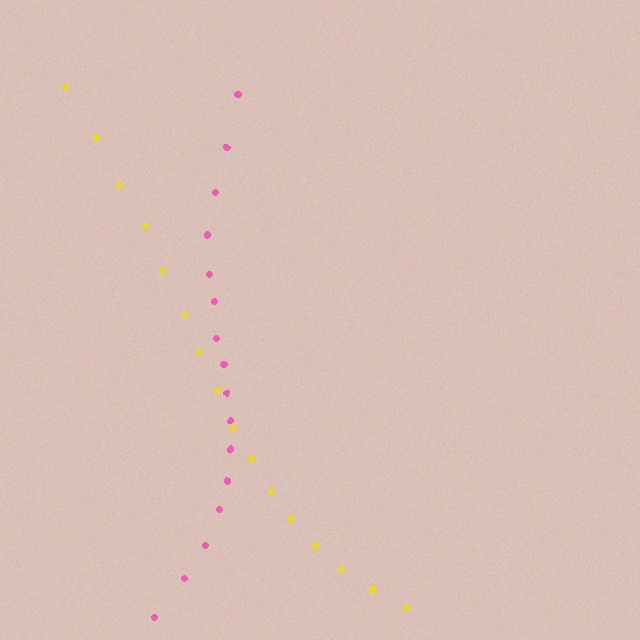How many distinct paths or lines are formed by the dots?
There are 2 distinct paths.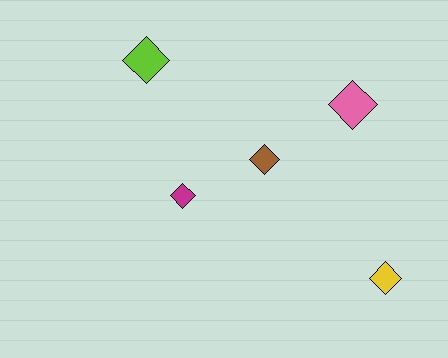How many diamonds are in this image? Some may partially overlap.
There are 5 diamonds.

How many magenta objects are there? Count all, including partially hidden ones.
There is 1 magenta object.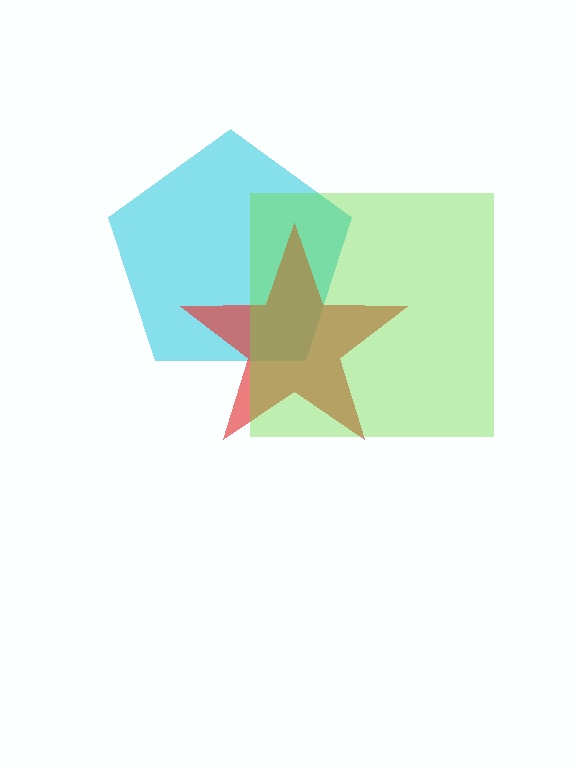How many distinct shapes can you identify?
There are 3 distinct shapes: a cyan pentagon, a red star, a lime square.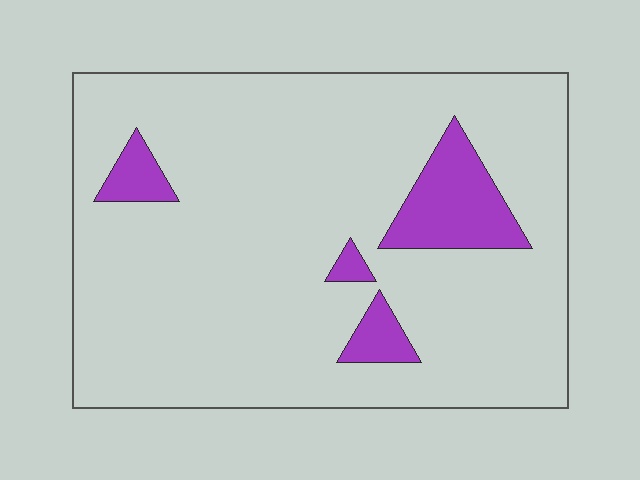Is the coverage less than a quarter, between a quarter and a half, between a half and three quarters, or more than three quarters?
Less than a quarter.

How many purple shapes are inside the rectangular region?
4.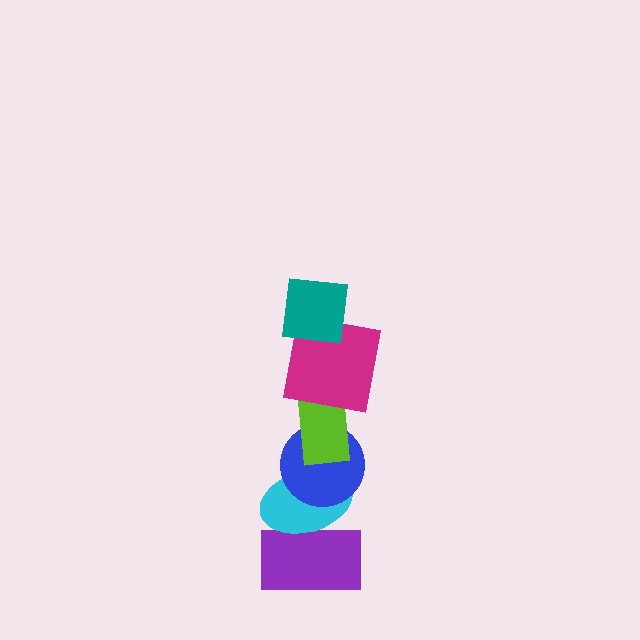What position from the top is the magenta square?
The magenta square is 2nd from the top.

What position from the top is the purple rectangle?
The purple rectangle is 6th from the top.